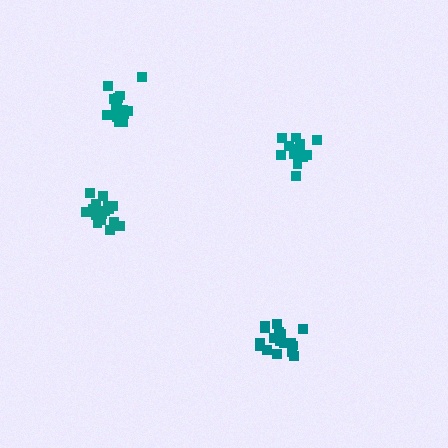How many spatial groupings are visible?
There are 4 spatial groupings.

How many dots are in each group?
Group 1: 14 dots, Group 2: 16 dots, Group 3: 18 dots, Group 4: 19 dots (67 total).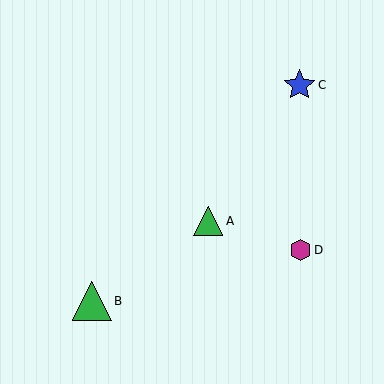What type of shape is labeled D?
Shape D is a magenta hexagon.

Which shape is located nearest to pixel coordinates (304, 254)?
The magenta hexagon (labeled D) at (300, 250) is nearest to that location.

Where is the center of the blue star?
The center of the blue star is at (300, 85).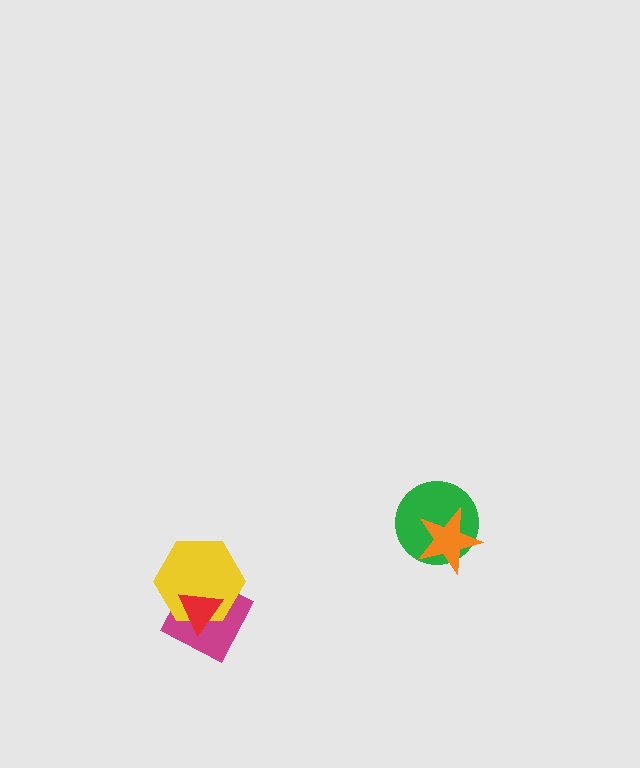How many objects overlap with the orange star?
1 object overlaps with the orange star.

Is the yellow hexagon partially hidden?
Yes, it is partially covered by another shape.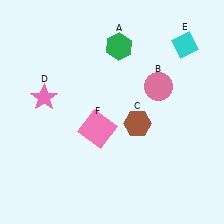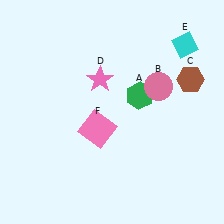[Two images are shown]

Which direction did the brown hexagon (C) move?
The brown hexagon (C) moved right.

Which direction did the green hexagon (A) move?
The green hexagon (A) moved down.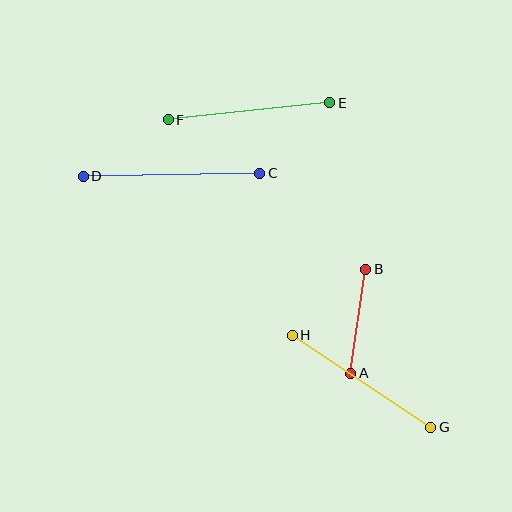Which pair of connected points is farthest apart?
Points C and D are farthest apart.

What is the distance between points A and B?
The distance is approximately 105 pixels.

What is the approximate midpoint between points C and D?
The midpoint is at approximately (172, 175) pixels.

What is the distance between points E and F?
The distance is approximately 162 pixels.